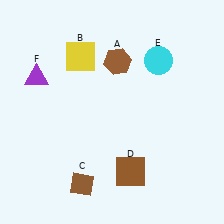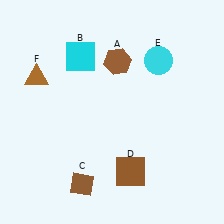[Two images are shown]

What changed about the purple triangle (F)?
In Image 1, F is purple. In Image 2, it changed to brown.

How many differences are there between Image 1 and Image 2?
There are 2 differences between the two images.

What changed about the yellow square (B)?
In Image 1, B is yellow. In Image 2, it changed to cyan.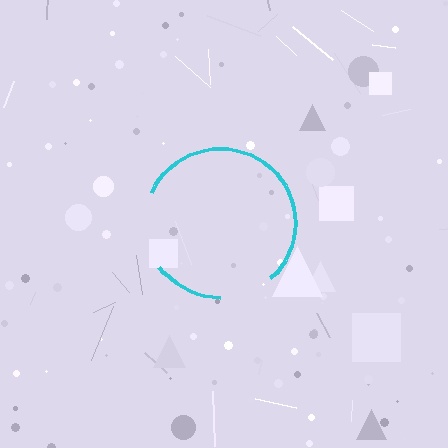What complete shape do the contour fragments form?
The contour fragments form a circle.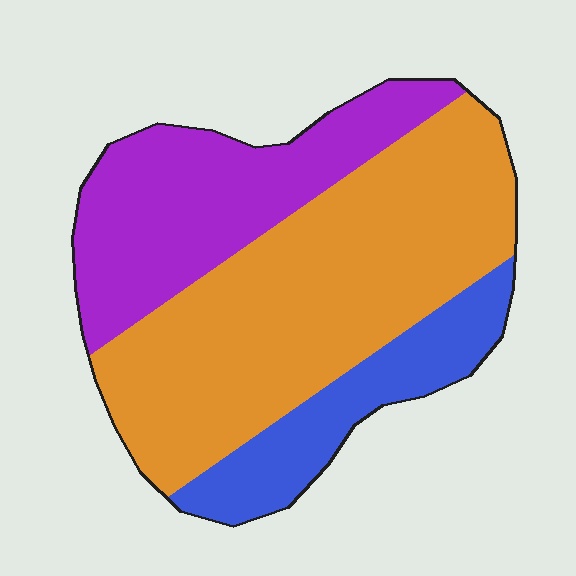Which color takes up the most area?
Orange, at roughly 55%.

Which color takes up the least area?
Blue, at roughly 15%.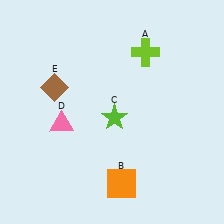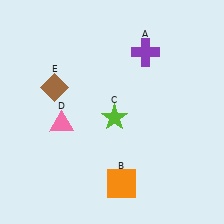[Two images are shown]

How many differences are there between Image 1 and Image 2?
There is 1 difference between the two images.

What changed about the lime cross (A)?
In Image 1, A is lime. In Image 2, it changed to purple.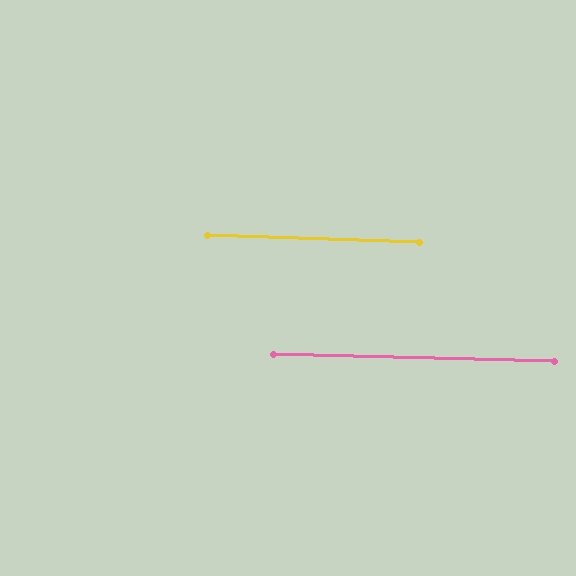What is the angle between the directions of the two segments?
Approximately 0 degrees.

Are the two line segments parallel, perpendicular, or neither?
Parallel — their directions differ by only 0.5°.